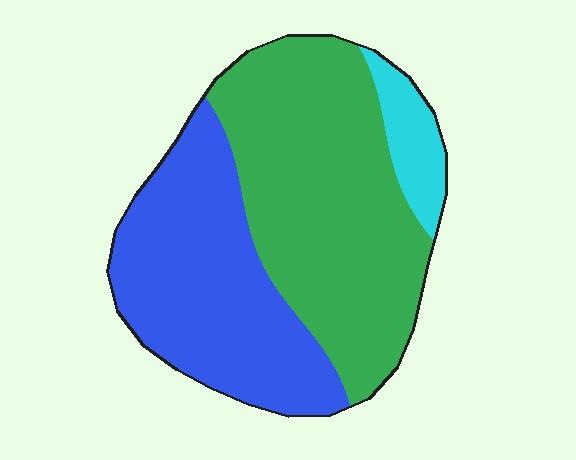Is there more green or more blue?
Green.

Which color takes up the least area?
Cyan, at roughly 10%.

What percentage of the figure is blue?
Blue takes up about two fifths (2/5) of the figure.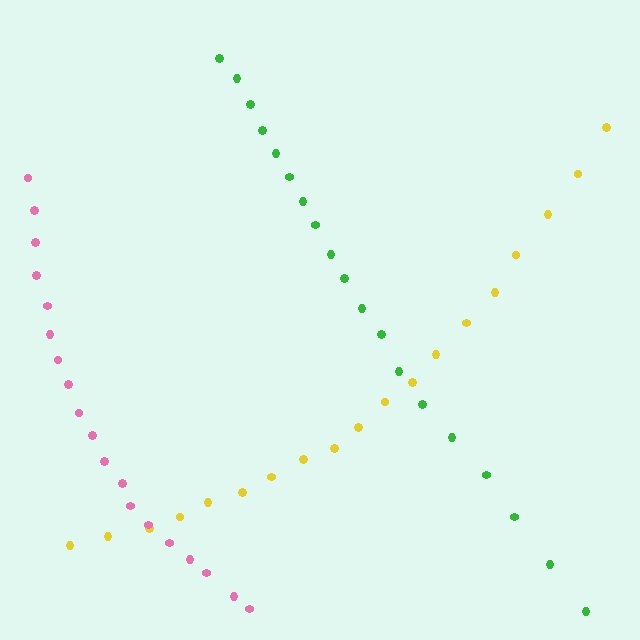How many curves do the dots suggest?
There are 3 distinct paths.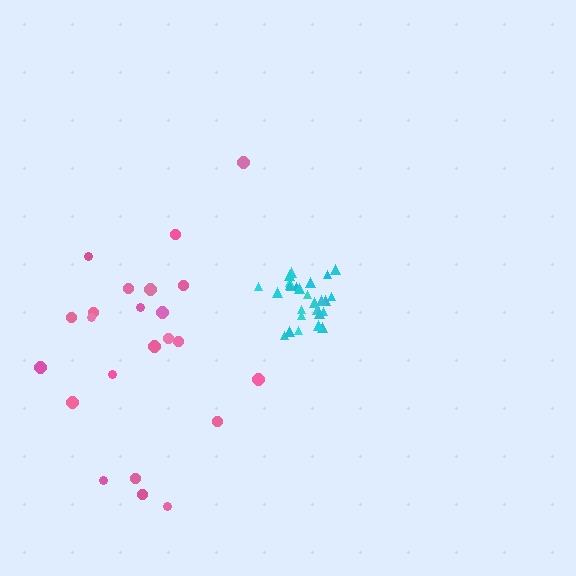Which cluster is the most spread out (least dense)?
Pink.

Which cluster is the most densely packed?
Cyan.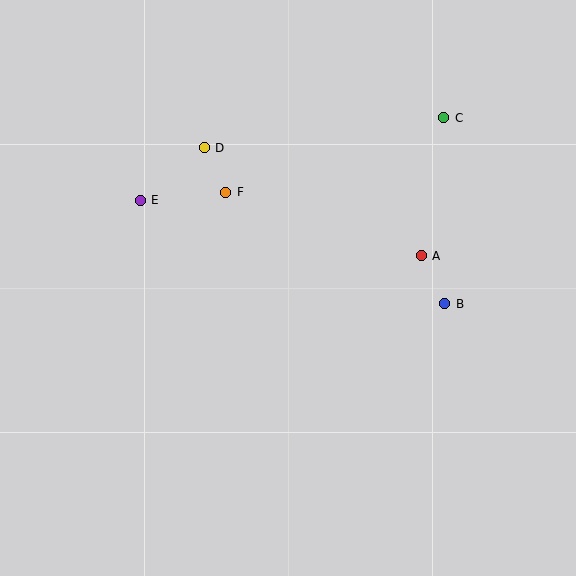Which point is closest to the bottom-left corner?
Point E is closest to the bottom-left corner.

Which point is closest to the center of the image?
Point F at (226, 193) is closest to the center.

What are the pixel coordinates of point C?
Point C is at (444, 118).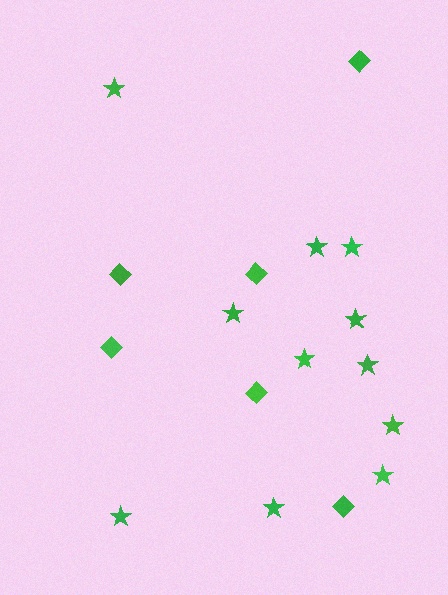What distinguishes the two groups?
There are 2 groups: one group of diamonds (6) and one group of stars (11).